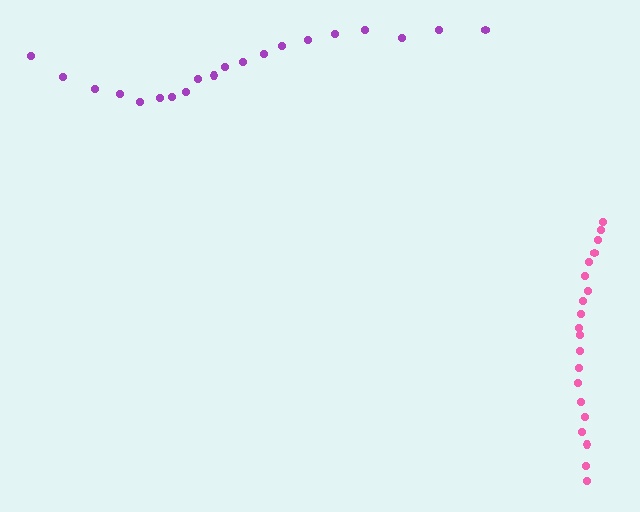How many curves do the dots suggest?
There are 2 distinct paths.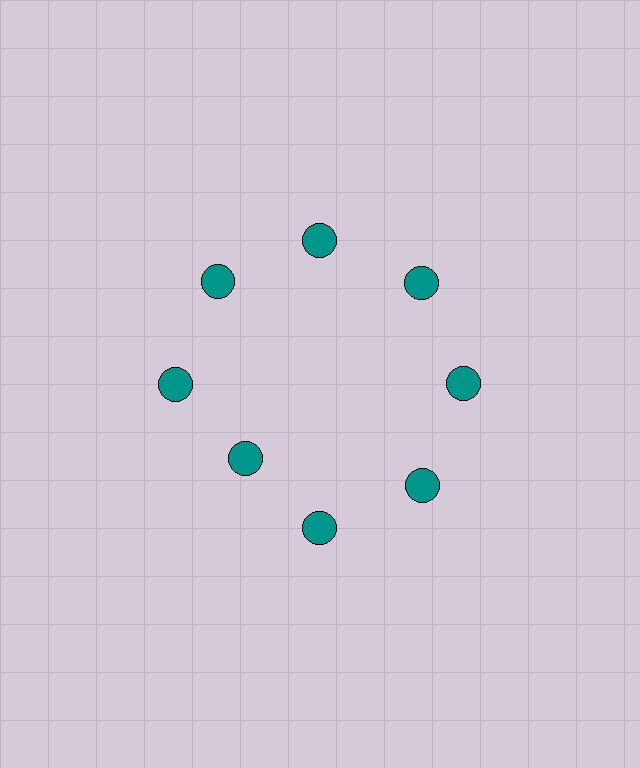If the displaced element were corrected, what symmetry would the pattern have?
It would have 8-fold rotational symmetry — the pattern would map onto itself every 45 degrees.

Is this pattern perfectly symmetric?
No. The 8 teal circles are arranged in a ring, but one element near the 8 o'clock position is pulled inward toward the center, breaking the 8-fold rotational symmetry.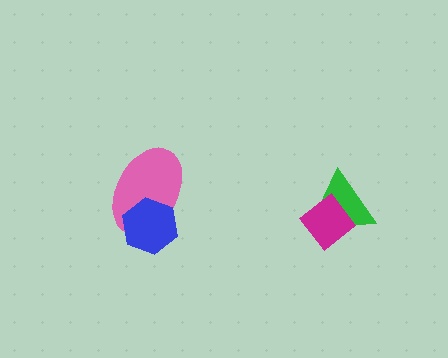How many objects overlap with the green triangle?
1 object overlaps with the green triangle.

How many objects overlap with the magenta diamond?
1 object overlaps with the magenta diamond.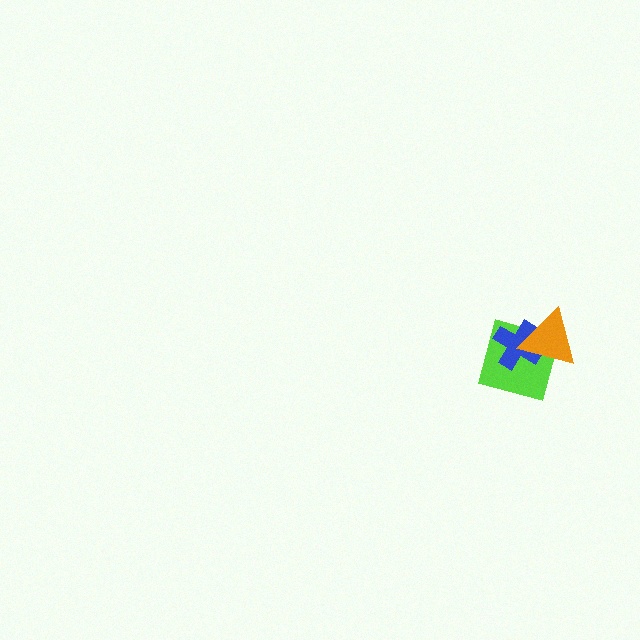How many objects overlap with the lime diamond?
2 objects overlap with the lime diamond.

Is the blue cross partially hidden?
Yes, it is partially covered by another shape.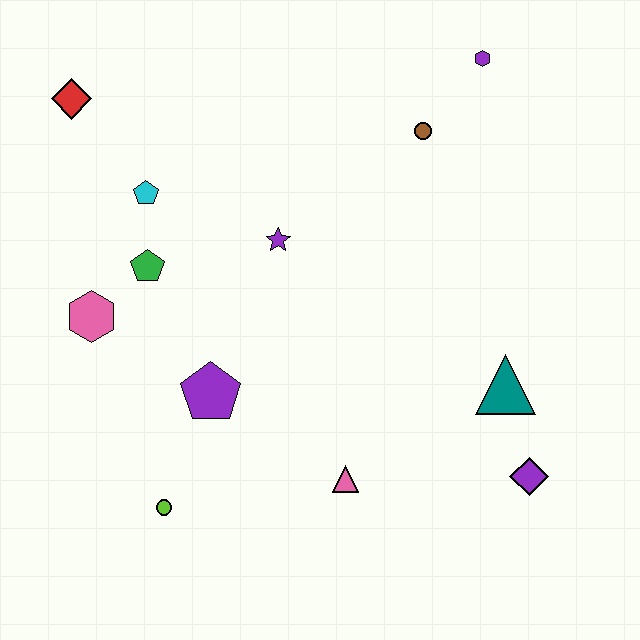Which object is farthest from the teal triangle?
The red diamond is farthest from the teal triangle.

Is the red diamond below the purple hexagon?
Yes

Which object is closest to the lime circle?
The purple pentagon is closest to the lime circle.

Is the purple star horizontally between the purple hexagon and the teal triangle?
No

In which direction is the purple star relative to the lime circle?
The purple star is above the lime circle.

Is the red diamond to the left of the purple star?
Yes